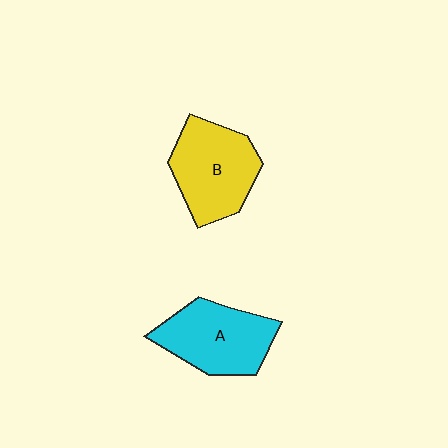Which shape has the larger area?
Shape B (yellow).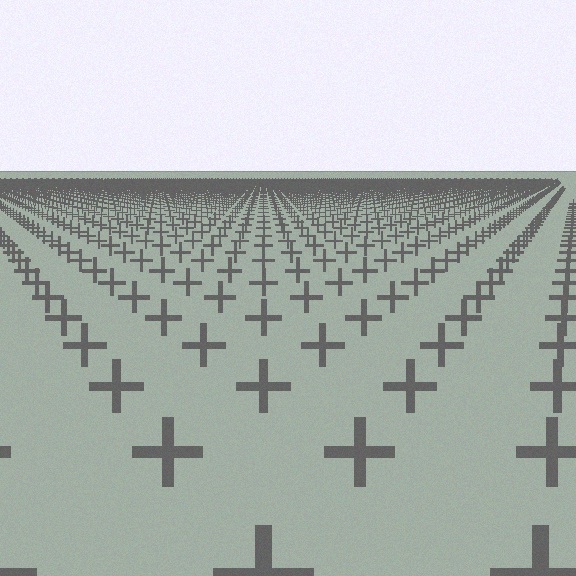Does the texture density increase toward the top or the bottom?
Density increases toward the top.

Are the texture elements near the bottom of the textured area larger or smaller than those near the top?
Larger. Near the bottom, elements are closer to the viewer and appear at a bigger on-screen size.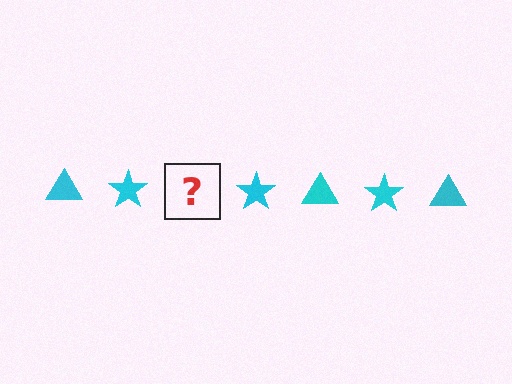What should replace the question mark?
The question mark should be replaced with a cyan triangle.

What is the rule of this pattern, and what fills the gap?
The rule is that the pattern cycles through triangle, star shapes in cyan. The gap should be filled with a cyan triangle.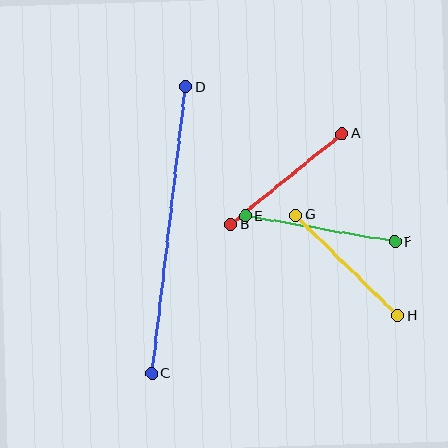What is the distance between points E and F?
The distance is approximately 152 pixels.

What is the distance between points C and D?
The distance is approximately 289 pixels.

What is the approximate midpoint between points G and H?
The midpoint is at approximately (347, 265) pixels.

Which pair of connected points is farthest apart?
Points C and D are farthest apart.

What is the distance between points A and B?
The distance is approximately 144 pixels.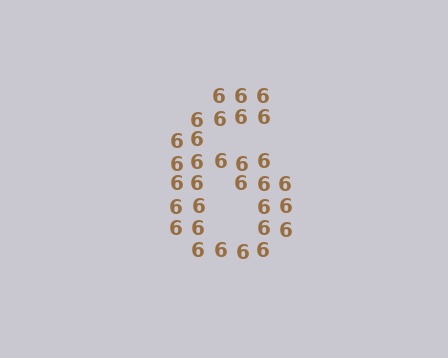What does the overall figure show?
The overall figure shows the digit 6.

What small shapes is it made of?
It is made of small digit 6's.